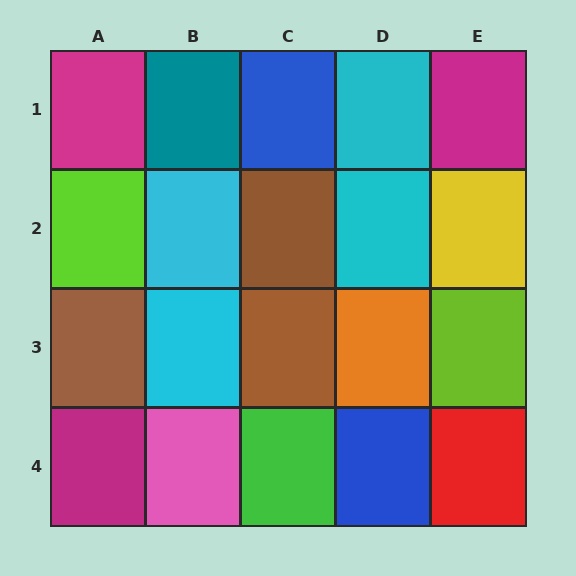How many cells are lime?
2 cells are lime.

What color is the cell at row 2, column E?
Yellow.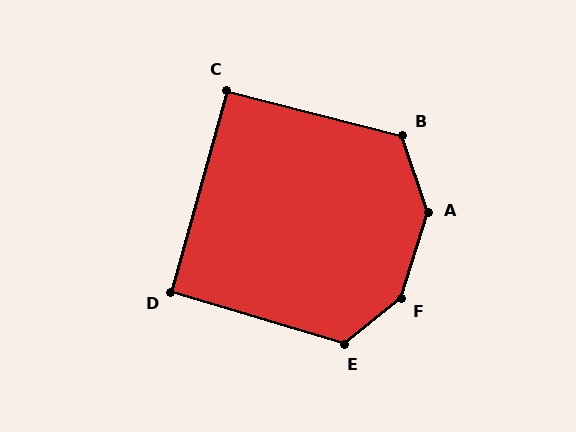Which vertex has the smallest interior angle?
C, at approximately 91 degrees.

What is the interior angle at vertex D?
Approximately 91 degrees (approximately right).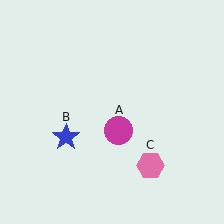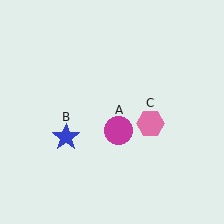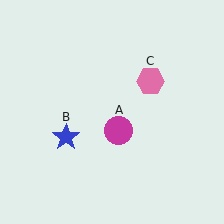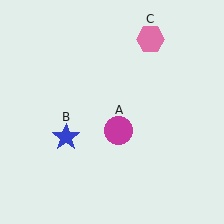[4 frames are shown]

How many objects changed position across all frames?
1 object changed position: pink hexagon (object C).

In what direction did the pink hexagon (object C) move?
The pink hexagon (object C) moved up.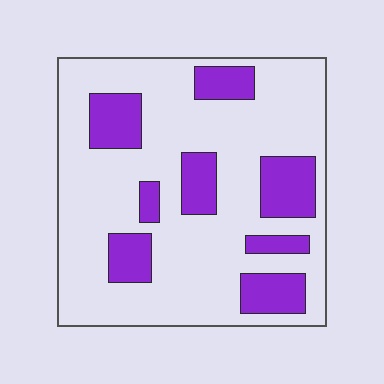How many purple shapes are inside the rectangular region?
8.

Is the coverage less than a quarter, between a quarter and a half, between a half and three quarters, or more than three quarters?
Less than a quarter.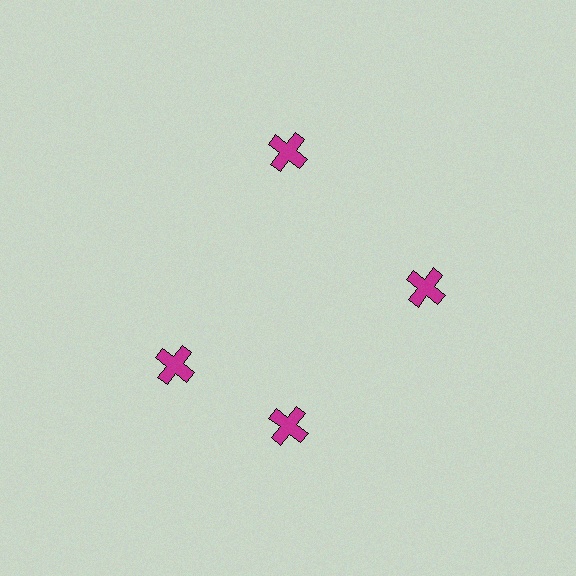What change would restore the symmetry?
The symmetry would be restored by rotating it back into even spacing with its neighbors so that all 4 crosses sit at equal angles and equal distance from the center.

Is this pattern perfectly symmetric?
No. The 4 magenta crosses are arranged in a ring, but one element near the 9 o'clock position is rotated out of alignment along the ring, breaking the 4-fold rotational symmetry.